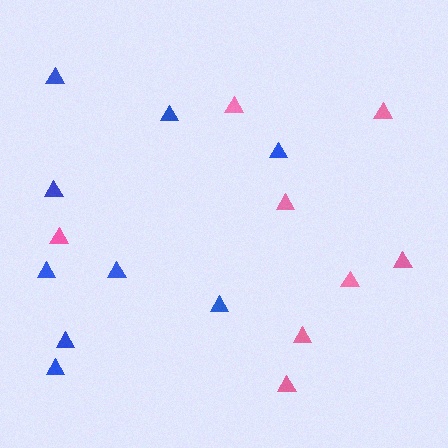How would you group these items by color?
There are 2 groups: one group of pink triangles (8) and one group of blue triangles (9).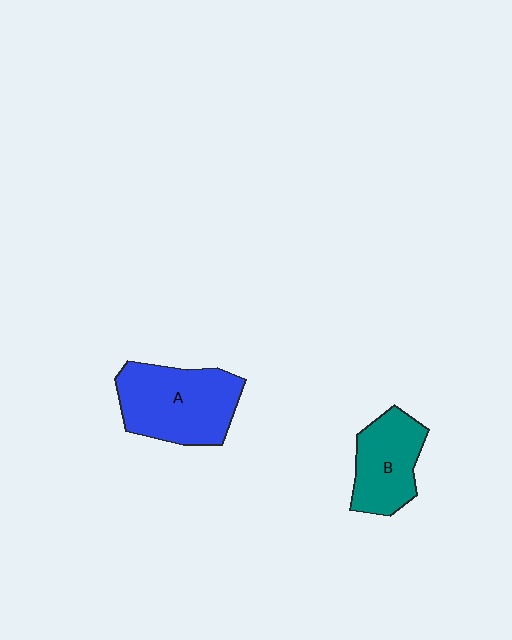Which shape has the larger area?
Shape A (blue).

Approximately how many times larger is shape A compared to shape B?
Approximately 1.4 times.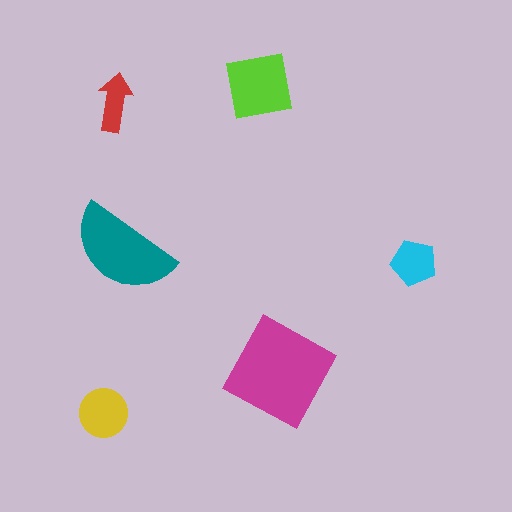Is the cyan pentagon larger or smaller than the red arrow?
Larger.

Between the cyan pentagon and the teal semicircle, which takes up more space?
The teal semicircle.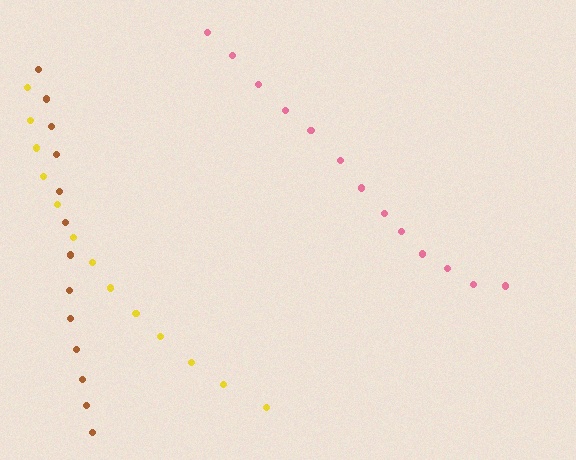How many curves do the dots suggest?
There are 3 distinct paths.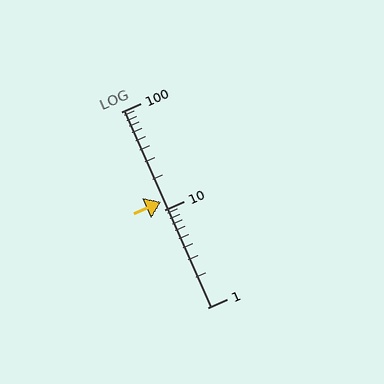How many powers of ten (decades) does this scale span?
The scale spans 2 decades, from 1 to 100.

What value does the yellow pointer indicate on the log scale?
The pointer indicates approximately 12.